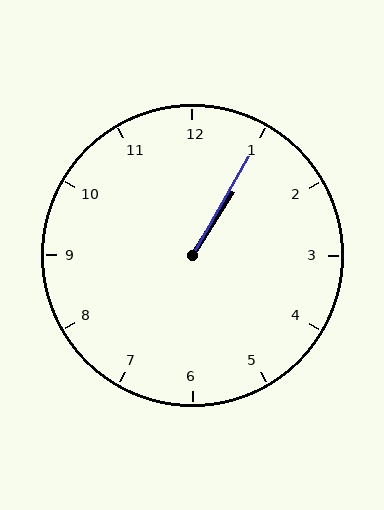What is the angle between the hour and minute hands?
Approximately 2 degrees.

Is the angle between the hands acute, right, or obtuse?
It is acute.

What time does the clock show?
1:05.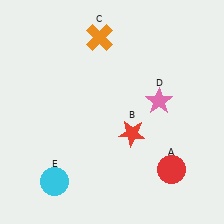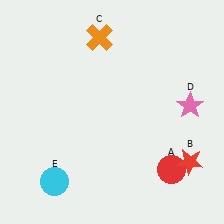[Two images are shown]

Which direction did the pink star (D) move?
The pink star (D) moved right.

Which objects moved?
The objects that moved are: the red star (B), the pink star (D).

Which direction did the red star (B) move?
The red star (B) moved right.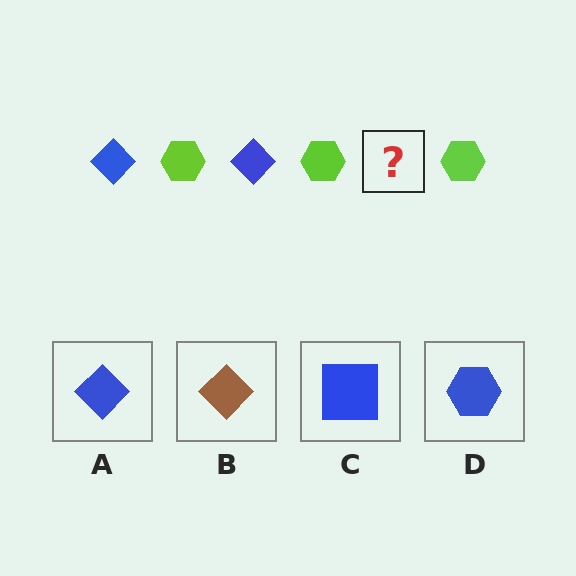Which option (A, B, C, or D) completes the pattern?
A.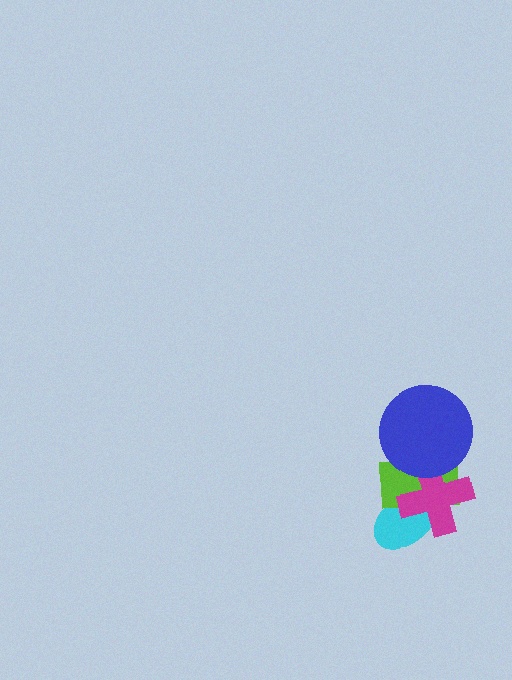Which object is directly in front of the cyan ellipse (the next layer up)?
The lime rectangle is directly in front of the cyan ellipse.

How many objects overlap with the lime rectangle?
3 objects overlap with the lime rectangle.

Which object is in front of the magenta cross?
The blue circle is in front of the magenta cross.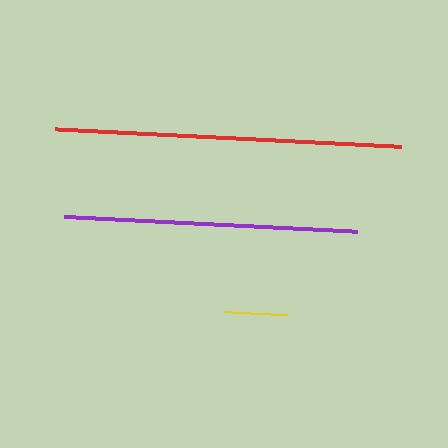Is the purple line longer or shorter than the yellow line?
The purple line is longer than the yellow line.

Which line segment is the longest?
The red line is the longest at approximately 347 pixels.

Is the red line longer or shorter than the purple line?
The red line is longer than the purple line.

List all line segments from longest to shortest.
From longest to shortest: red, purple, yellow.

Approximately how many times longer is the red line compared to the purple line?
The red line is approximately 1.2 times the length of the purple line.